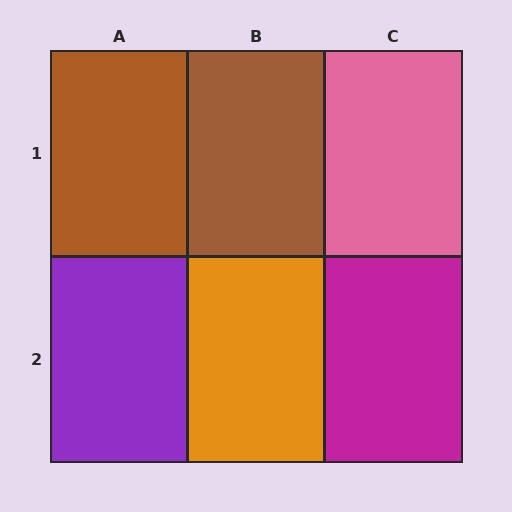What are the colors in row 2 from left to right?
Purple, orange, magenta.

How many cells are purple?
1 cell is purple.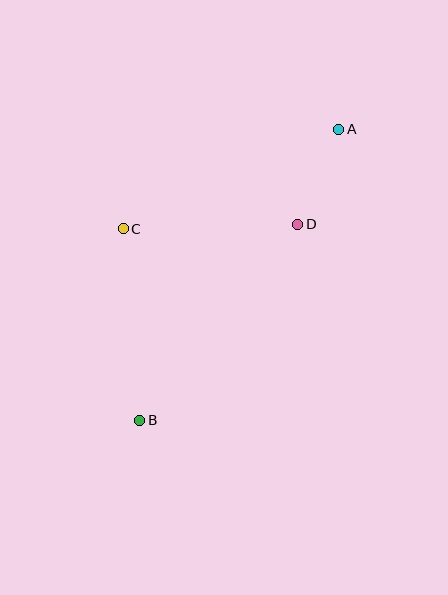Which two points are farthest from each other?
Points A and B are farthest from each other.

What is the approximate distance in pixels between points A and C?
The distance between A and C is approximately 237 pixels.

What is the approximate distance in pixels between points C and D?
The distance between C and D is approximately 175 pixels.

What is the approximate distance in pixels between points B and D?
The distance between B and D is approximately 252 pixels.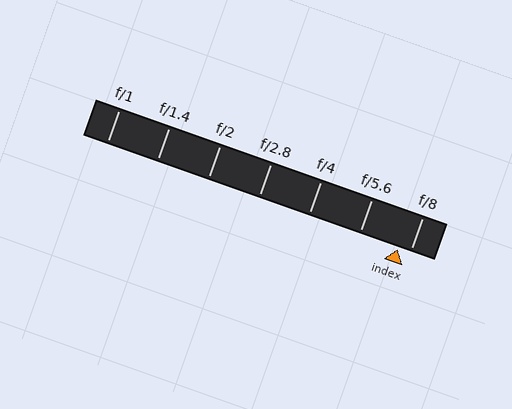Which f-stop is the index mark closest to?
The index mark is closest to f/8.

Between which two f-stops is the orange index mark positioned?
The index mark is between f/5.6 and f/8.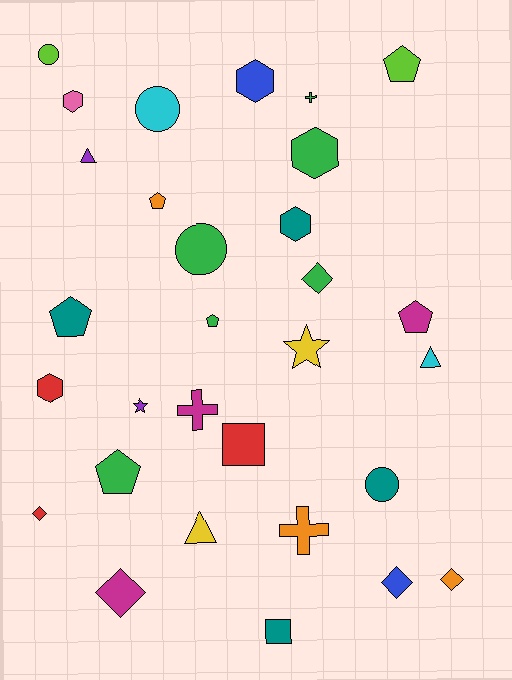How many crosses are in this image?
There are 3 crosses.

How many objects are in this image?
There are 30 objects.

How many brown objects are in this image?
There are no brown objects.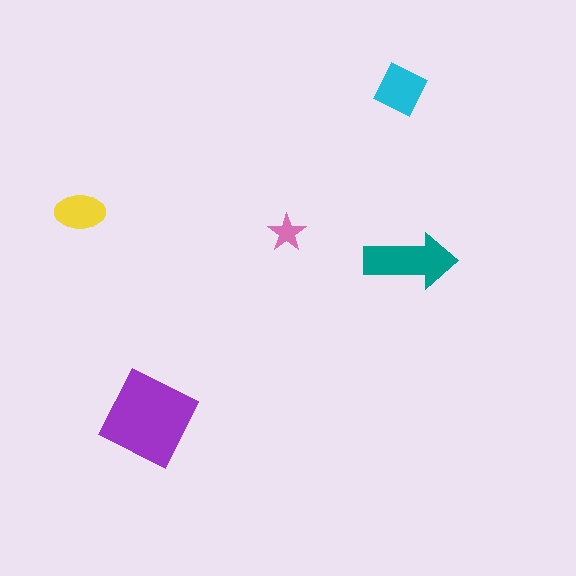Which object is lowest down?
The purple square is bottommost.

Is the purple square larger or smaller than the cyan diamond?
Larger.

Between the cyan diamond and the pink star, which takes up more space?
The cyan diamond.